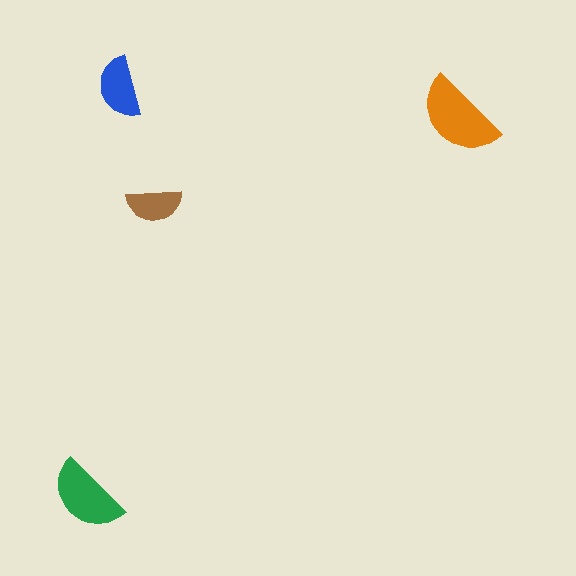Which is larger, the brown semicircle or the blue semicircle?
The blue one.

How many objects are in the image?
There are 4 objects in the image.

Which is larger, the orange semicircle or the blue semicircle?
The orange one.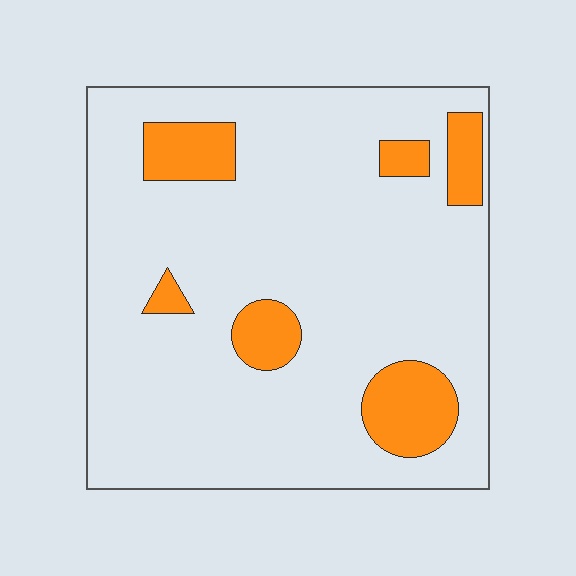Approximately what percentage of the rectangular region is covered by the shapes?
Approximately 15%.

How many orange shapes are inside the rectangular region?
6.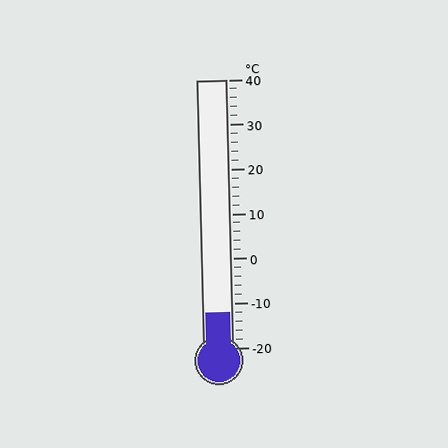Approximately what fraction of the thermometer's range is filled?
The thermometer is filled to approximately 15% of its range.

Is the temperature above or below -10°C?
The temperature is below -10°C.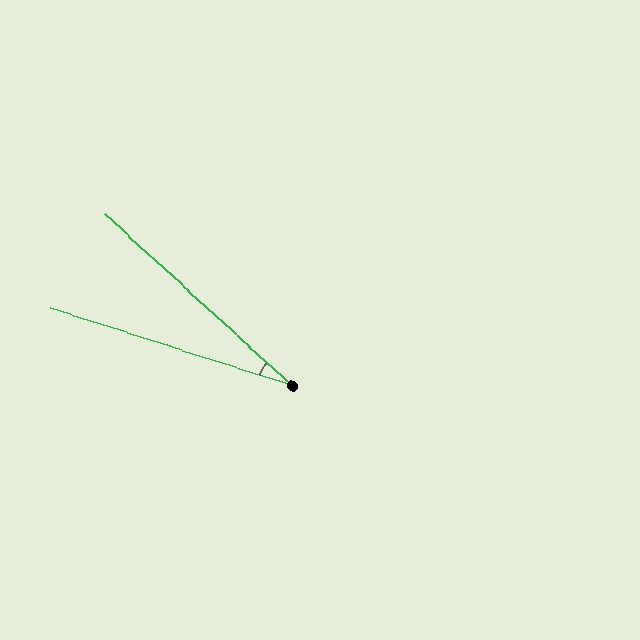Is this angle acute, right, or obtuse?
It is acute.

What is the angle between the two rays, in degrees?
Approximately 25 degrees.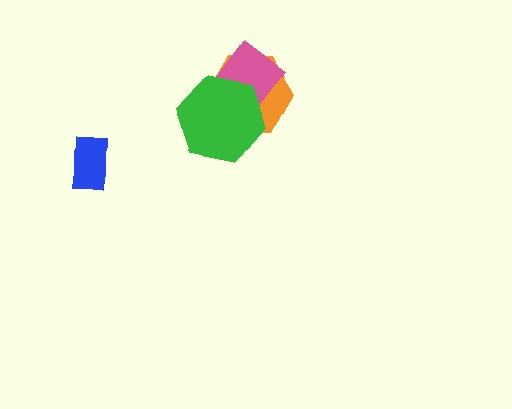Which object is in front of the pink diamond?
The green hexagon is in front of the pink diamond.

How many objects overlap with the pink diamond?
2 objects overlap with the pink diamond.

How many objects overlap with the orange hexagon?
2 objects overlap with the orange hexagon.